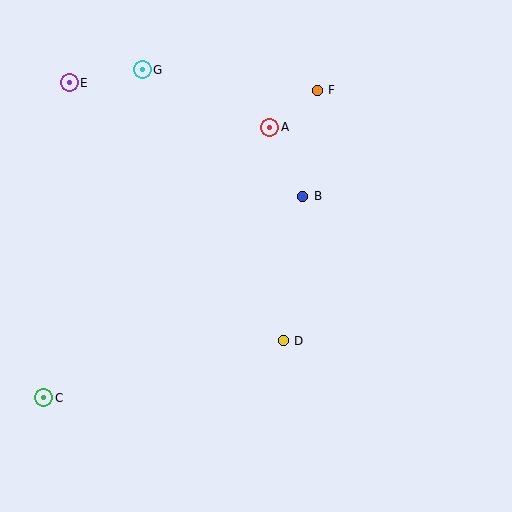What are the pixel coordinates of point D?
Point D is at (283, 341).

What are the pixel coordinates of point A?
Point A is at (270, 127).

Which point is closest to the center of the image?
Point B at (303, 196) is closest to the center.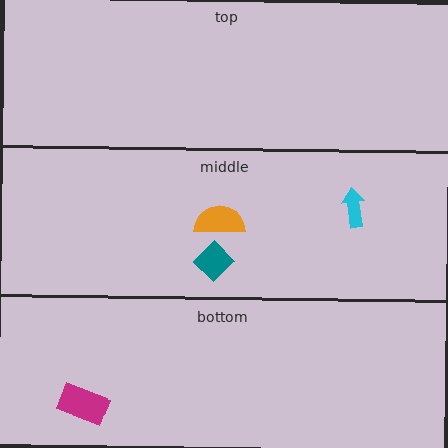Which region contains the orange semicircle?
The middle region.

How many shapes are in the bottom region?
1.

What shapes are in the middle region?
The teal diamond, the cyan arrow, the orange semicircle.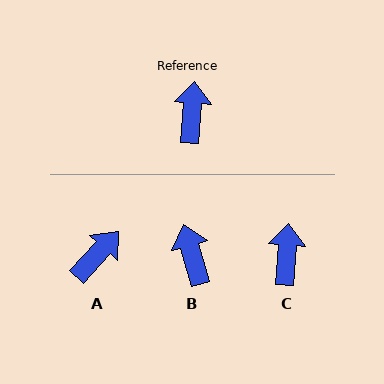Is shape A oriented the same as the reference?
No, it is off by about 38 degrees.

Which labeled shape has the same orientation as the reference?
C.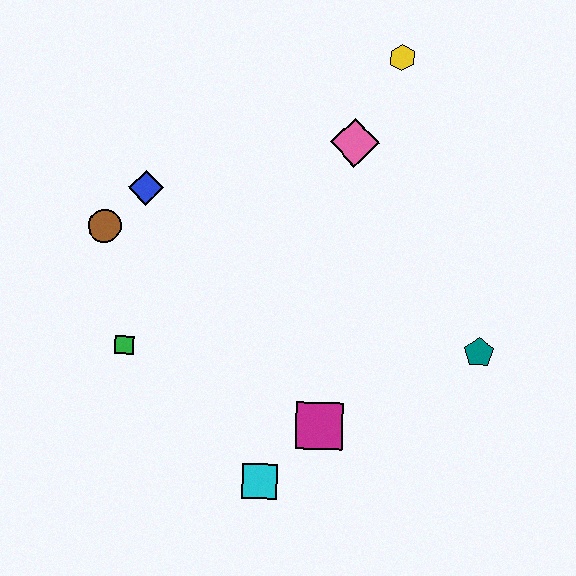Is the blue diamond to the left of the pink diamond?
Yes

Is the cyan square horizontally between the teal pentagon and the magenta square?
No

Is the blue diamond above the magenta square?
Yes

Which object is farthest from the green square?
The yellow hexagon is farthest from the green square.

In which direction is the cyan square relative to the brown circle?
The cyan square is below the brown circle.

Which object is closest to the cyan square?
The magenta square is closest to the cyan square.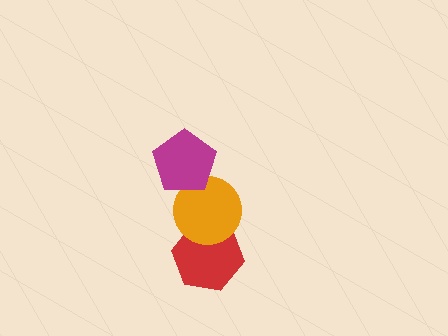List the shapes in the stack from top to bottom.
From top to bottom: the magenta pentagon, the orange circle, the red hexagon.